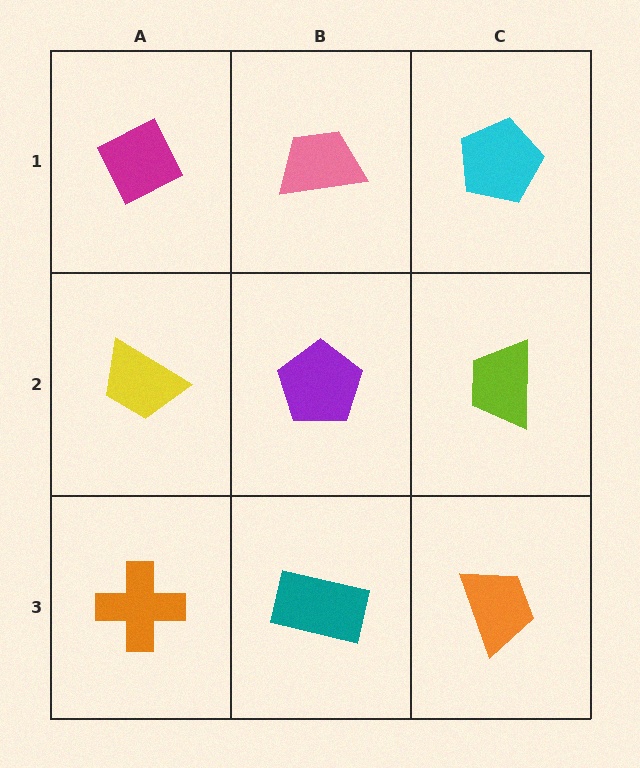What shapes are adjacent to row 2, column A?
A magenta diamond (row 1, column A), an orange cross (row 3, column A), a purple pentagon (row 2, column B).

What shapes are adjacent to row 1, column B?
A purple pentagon (row 2, column B), a magenta diamond (row 1, column A), a cyan pentagon (row 1, column C).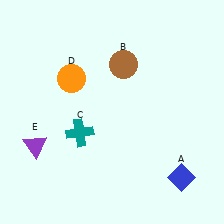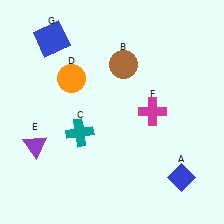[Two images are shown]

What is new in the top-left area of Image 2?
A blue square (G) was added in the top-left area of Image 2.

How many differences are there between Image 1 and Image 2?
There are 2 differences between the two images.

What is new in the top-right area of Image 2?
A magenta cross (F) was added in the top-right area of Image 2.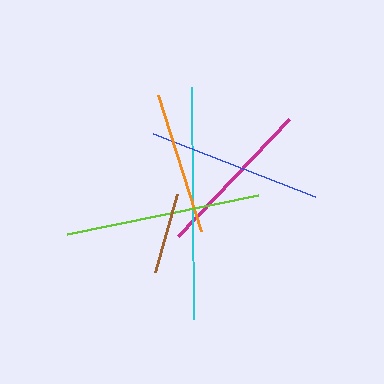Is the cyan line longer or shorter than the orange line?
The cyan line is longer than the orange line.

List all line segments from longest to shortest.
From longest to shortest: cyan, lime, blue, magenta, orange, brown.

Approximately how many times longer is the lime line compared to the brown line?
The lime line is approximately 2.4 times the length of the brown line.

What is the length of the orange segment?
The orange segment is approximately 142 pixels long.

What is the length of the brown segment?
The brown segment is approximately 80 pixels long.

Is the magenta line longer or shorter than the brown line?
The magenta line is longer than the brown line.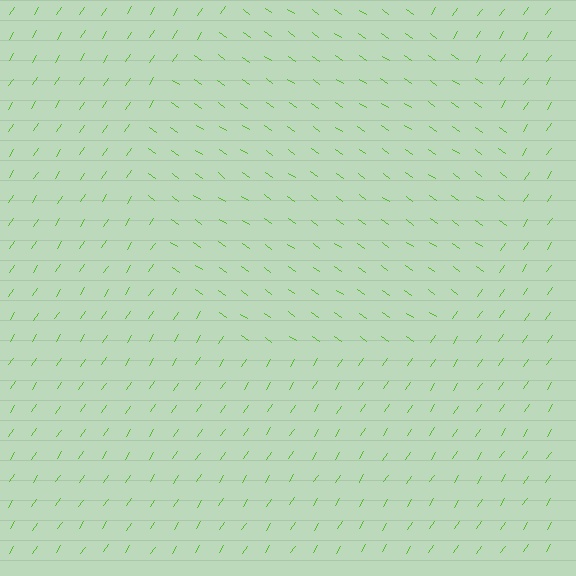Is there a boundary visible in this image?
Yes, there is a texture boundary formed by a change in line orientation.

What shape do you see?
I see a circle.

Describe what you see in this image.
The image is filled with small lime line segments. A circle region in the image has lines oriented differently from the surrounding lines, creating a visible texture boundary.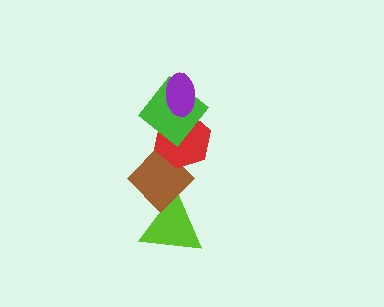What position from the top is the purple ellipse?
The purple ellipse is 1st from the top.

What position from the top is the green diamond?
The green diamond is 2nd from the top.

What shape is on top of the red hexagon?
The green diamond is on top of the red hexagon.